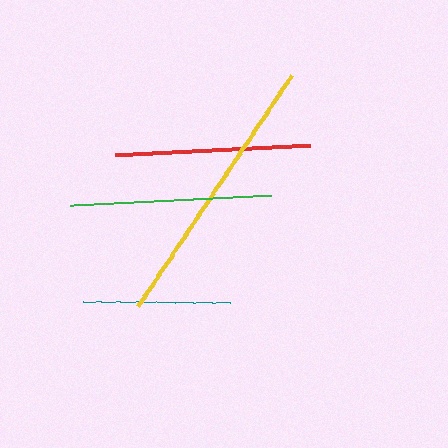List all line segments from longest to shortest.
From longest to shortest: yellow, green, red, teal.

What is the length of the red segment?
The red segment is approximately 195 pixels long.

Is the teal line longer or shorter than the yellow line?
The yellow line is longer than the teal line.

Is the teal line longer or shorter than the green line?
The green line is longer than the teal line.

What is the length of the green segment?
The green segment is approximately 201 pixels long.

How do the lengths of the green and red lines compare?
The green and red lines are approximately the same length.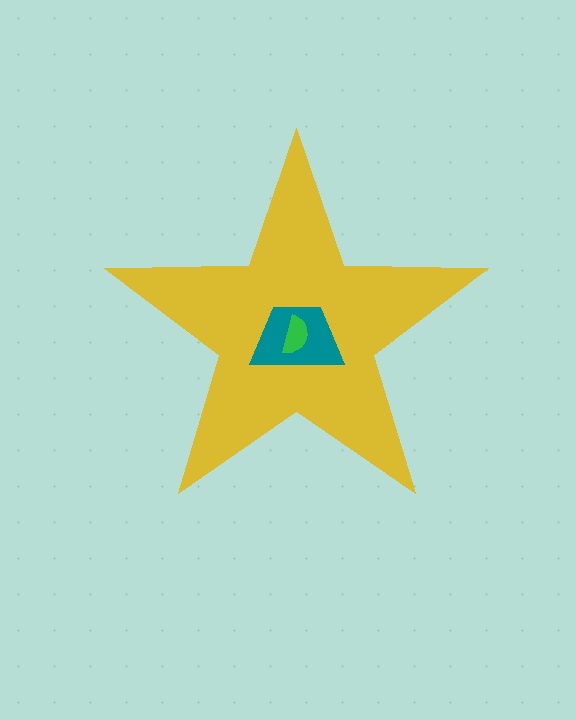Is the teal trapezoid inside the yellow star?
Yes.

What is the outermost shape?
The yellow star.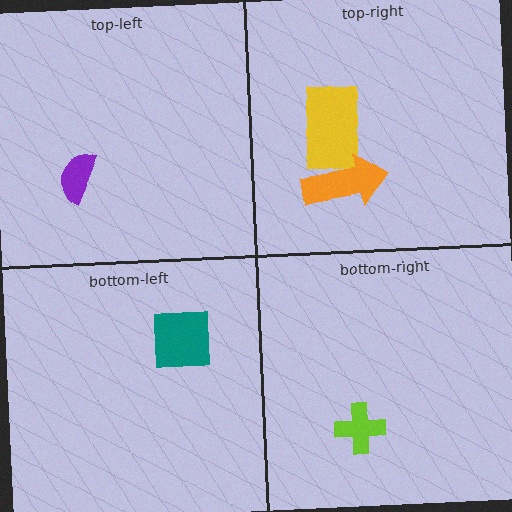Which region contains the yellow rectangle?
The top-right region.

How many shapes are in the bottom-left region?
1.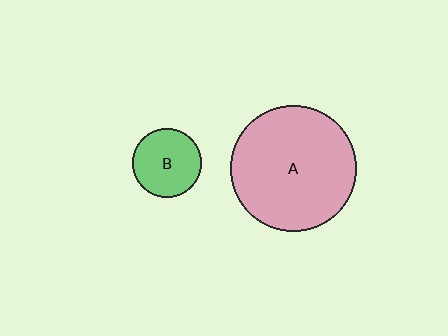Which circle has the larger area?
Circle A (pink).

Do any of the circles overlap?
No, none of the circles overlap.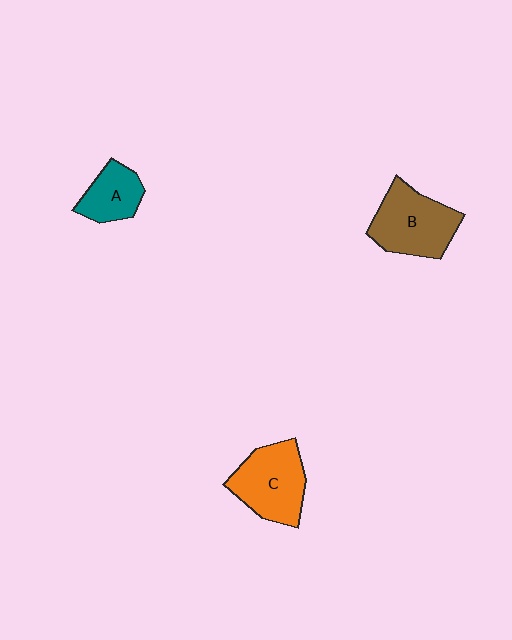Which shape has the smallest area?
Shape A (teal).